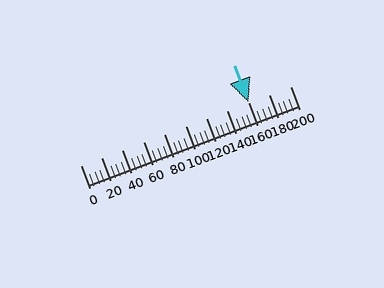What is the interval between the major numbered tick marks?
The major tick marks are spaced 20 units apart.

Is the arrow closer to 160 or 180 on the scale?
The arrow is closer to 160.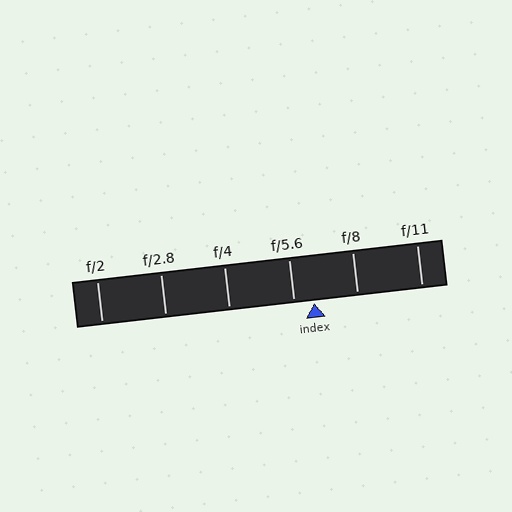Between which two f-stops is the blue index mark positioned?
The index mark is between f/5.6 and f/8.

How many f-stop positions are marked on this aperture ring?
There are 6 f-stop positions marked.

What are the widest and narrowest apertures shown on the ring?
The widest aperture shown is f/2 and the narrowest is f/11.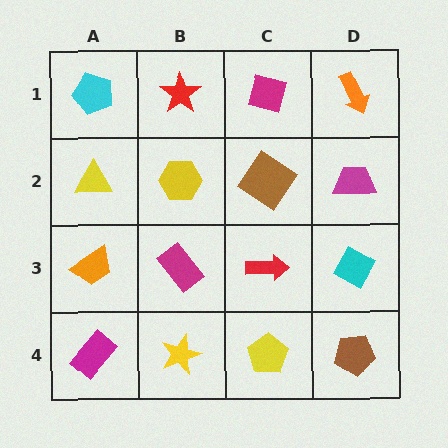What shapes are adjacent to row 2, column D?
An orange arrow (row 1, column D), a cyan diamond (row 3, column D), a brown diamond (row 2, column C).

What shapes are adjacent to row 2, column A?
A cyan pentagon (row 1, column A), an orange trapezoid (row 3, column A), a yellow hexagon (row 2, column B).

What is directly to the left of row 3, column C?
A magenta rectangle.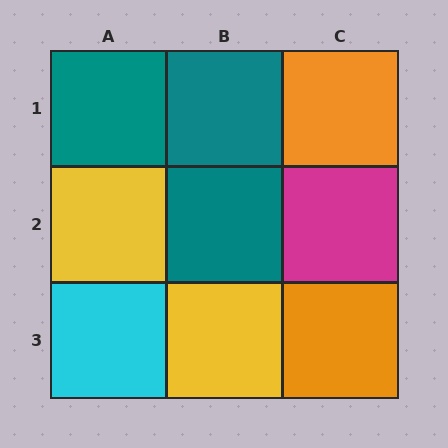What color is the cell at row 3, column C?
Orange.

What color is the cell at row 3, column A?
Cyan.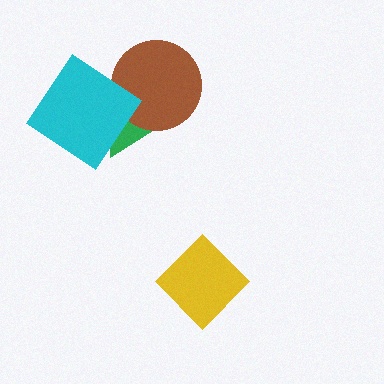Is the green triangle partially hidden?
Yes, it is partially covered by another shape.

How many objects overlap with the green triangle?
2 objects overlap with the green triangle.